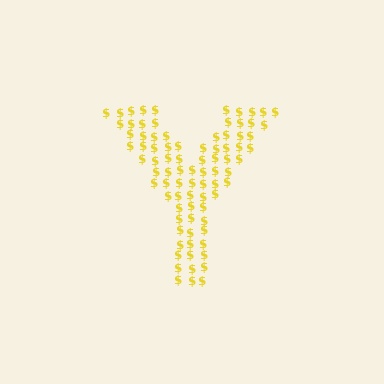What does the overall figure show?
The overall figure shows the letter Y.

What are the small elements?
The small elements are dollar signs.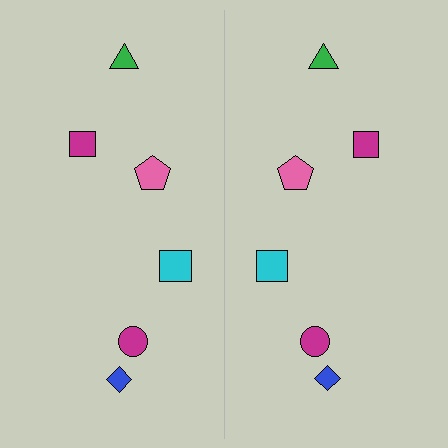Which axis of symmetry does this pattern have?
The pattern has a vertical axis of symmetry running through the center of the image.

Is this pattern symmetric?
Yes, this pattern has bilateral (reflection) symmetry.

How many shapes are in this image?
There are 12 shapes in this image.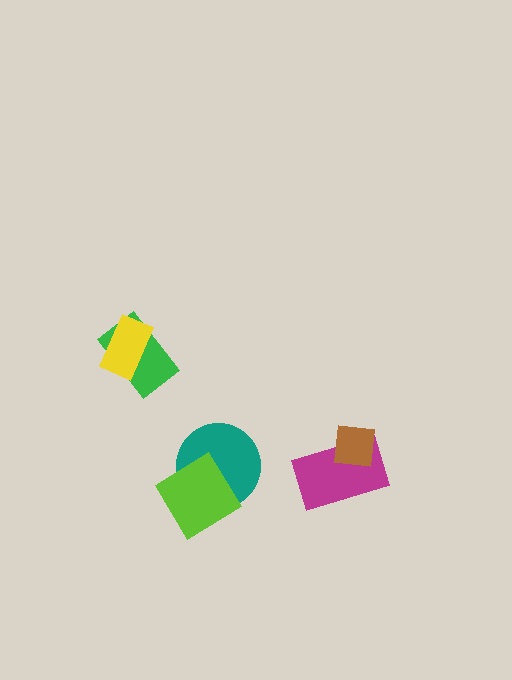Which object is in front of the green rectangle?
The yellow rectangle is in front of the green rectangle.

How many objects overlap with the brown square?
1 object overlaps with the brown square.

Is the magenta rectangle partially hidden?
Yes, it is partially covered by another shape.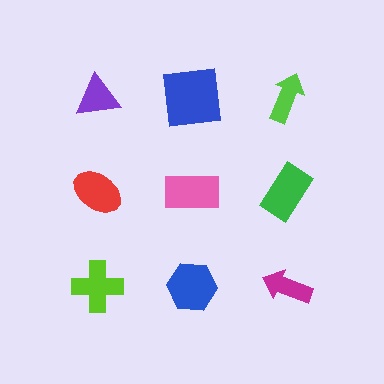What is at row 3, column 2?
A blue hexagon.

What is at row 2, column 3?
A green rectangle.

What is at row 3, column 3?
A magenta arrow.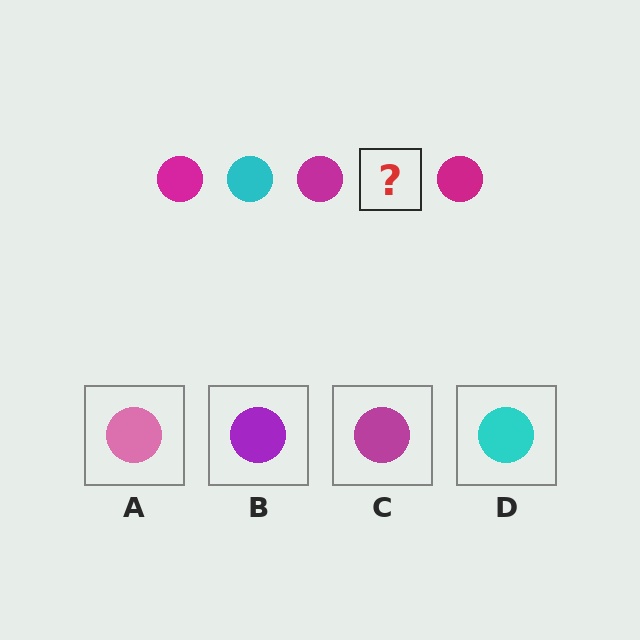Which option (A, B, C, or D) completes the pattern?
D.